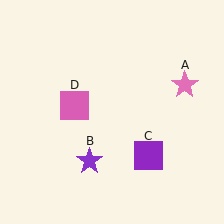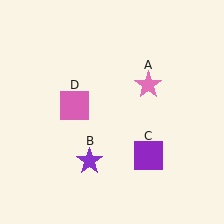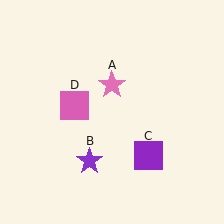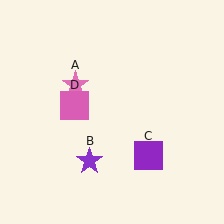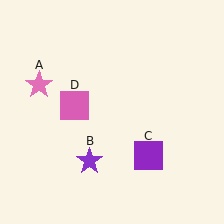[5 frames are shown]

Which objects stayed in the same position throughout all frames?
Purple star (object B) and purple square (object C) and pink square (object D) remained stationary.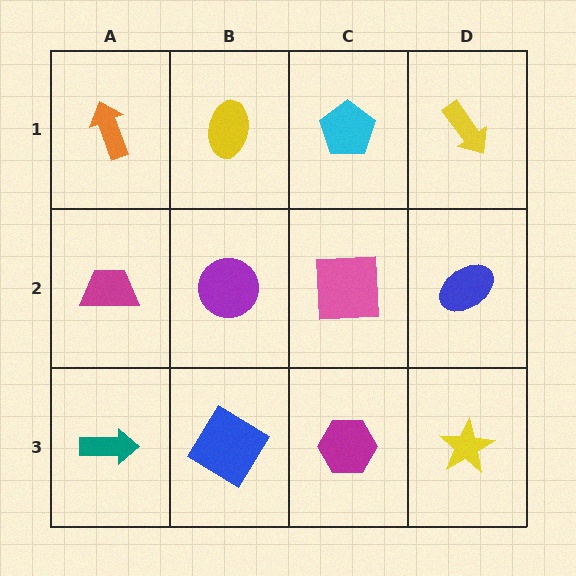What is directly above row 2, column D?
A yellow arrow.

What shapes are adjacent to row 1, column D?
A blue ellipse (row 2, column D), a cyan pentagon (row 1, column C).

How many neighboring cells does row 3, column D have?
2.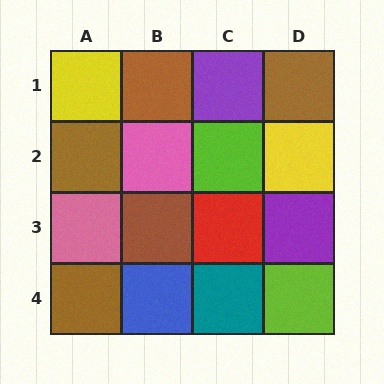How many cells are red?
1 cell is red.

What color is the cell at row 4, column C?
Teal.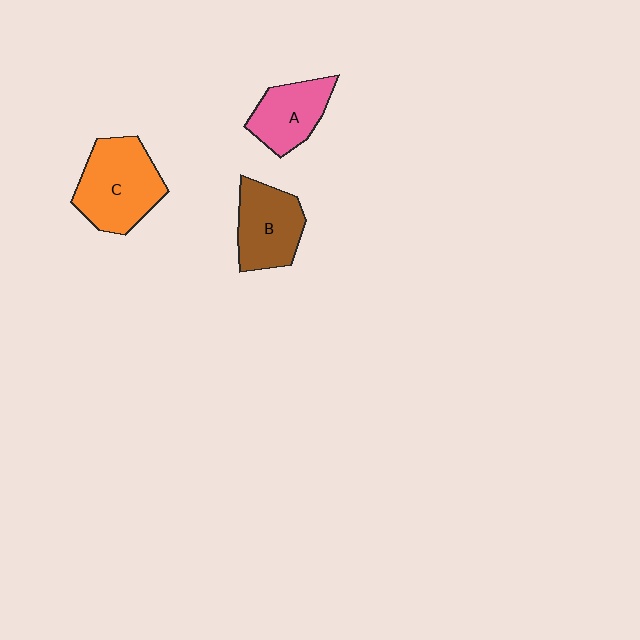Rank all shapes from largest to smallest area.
From largest to smallest: C (orange), B (brown), A (pink).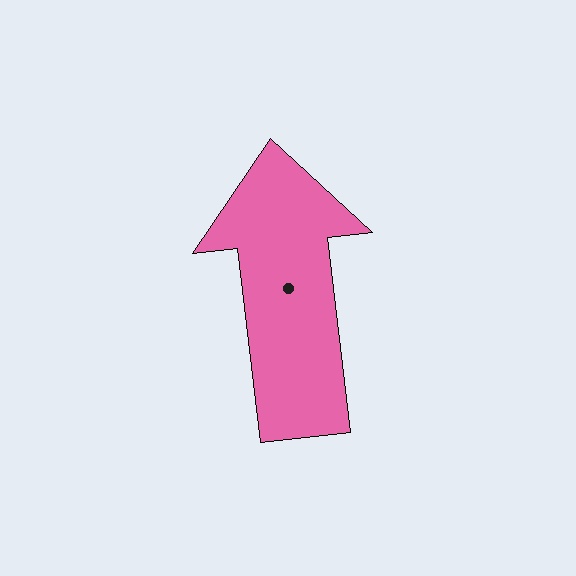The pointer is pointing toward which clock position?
Roughly 12 o'clock.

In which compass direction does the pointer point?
North.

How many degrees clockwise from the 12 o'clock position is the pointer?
Approximately 353 degrees.